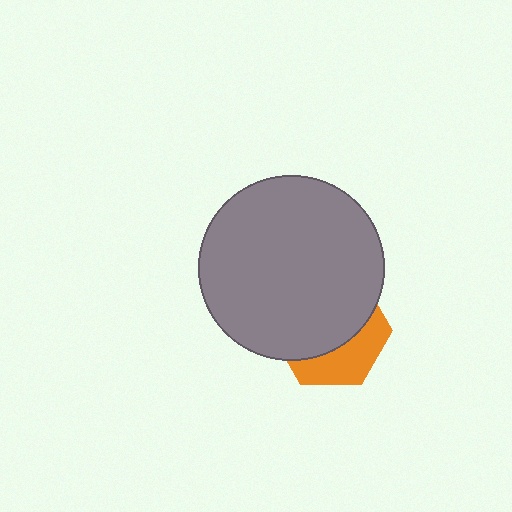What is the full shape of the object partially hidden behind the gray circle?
The partially hidden object is an orange hexagon.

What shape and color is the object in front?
The object in front is a gray circle.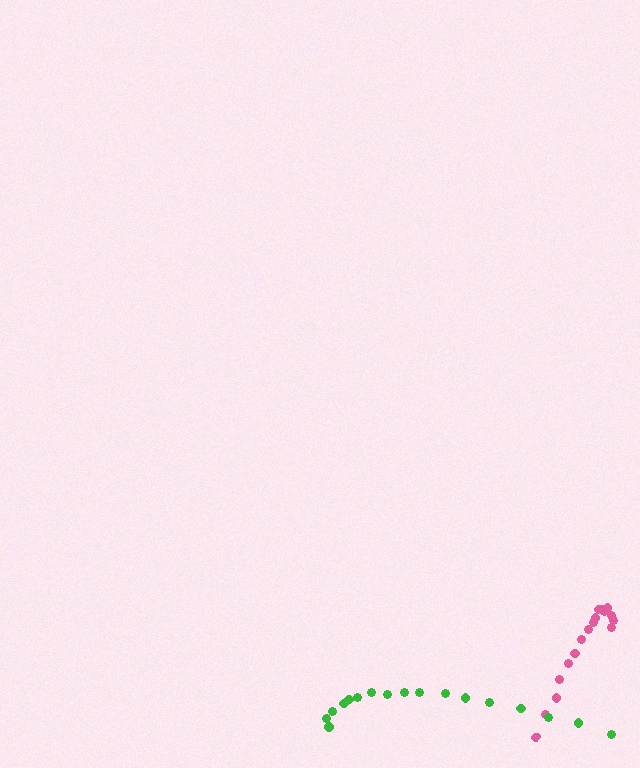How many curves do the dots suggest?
There are 2 distinct paths.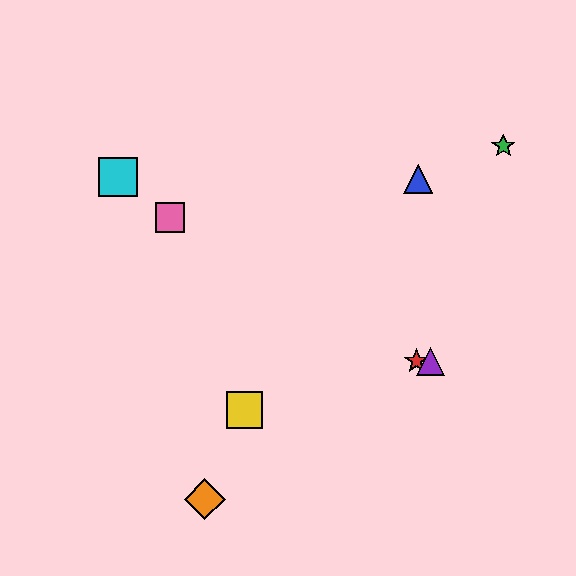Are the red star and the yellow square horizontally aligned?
No, the red star is at y≈361 and the yellow square is at y≈410.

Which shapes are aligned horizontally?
The red star, the purple triangle are aligned horizontally.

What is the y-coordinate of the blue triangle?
The blue triangle is at y≈179.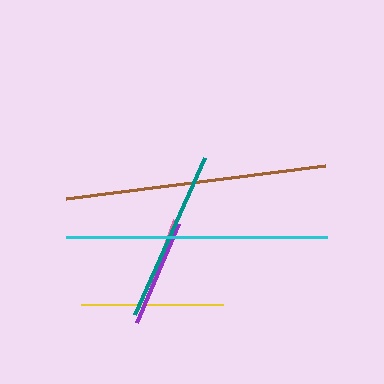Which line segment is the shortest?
The pink line is the shortest at approximately 69 pixels.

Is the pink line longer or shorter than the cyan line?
The cyan line is longer than the pink line.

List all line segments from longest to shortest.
From longest to shortest: cyan, brown, teal, yellow, purple, pink.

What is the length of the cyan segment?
The cyan segment is approximately 261 pixels long.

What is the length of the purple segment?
The purple segment is approximately 108 pixels long.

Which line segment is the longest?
The cyan line is the longest at approximately 261 pixels.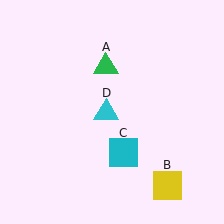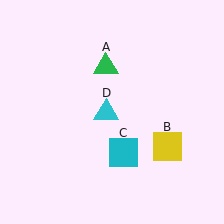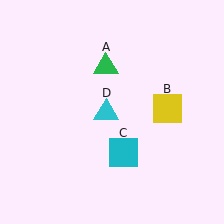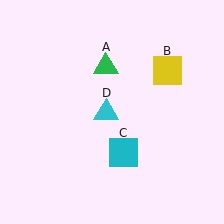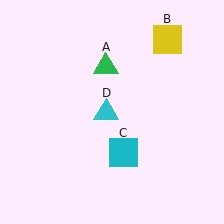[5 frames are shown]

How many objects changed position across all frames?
1 object changed position: yellow square (object B).